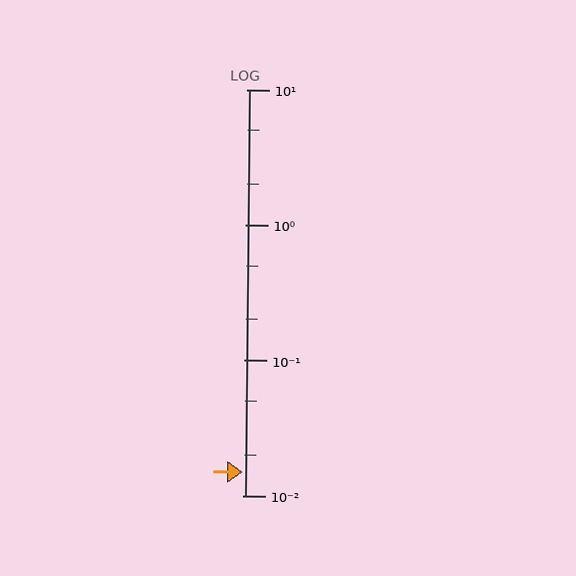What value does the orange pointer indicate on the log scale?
The pointer indicates approximately 0.015.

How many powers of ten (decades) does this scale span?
The scale spans 3 decades, from 0.01 to 10.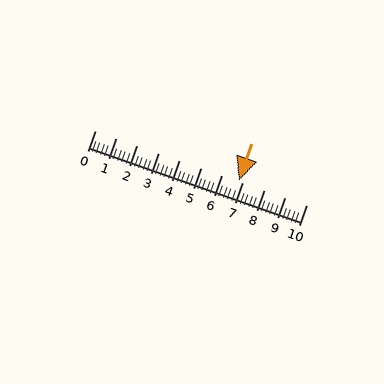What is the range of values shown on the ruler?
The ruler shows values from 0 to 10.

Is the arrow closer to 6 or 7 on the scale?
The arrow is closer to 7.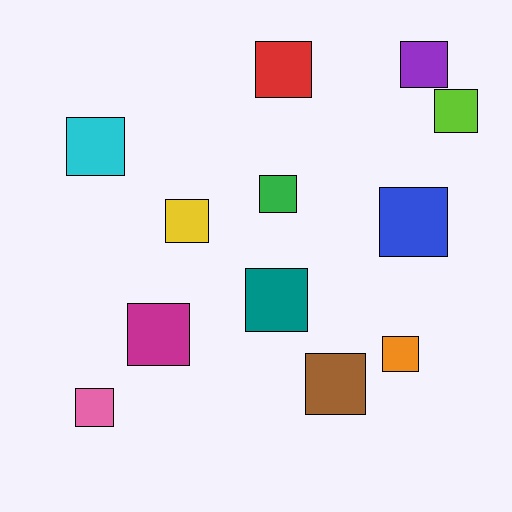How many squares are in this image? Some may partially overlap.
There are 12 squares.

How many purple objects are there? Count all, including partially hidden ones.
There is 1 purple object.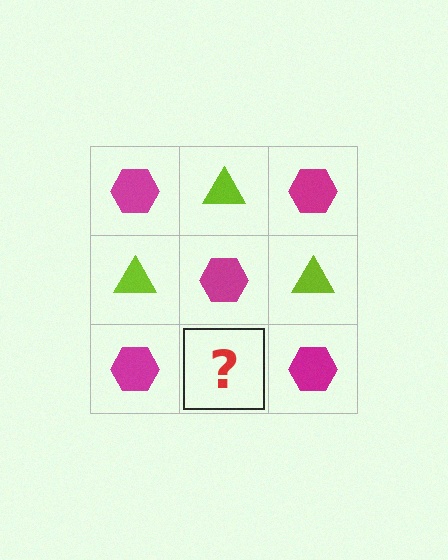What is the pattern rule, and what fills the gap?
The rule is that it alternates magenta hexagon and lime triangle in a checkerboard pattern. The gap should be filled with a lime triangle.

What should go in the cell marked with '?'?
The missing cell should contain a lime triangle.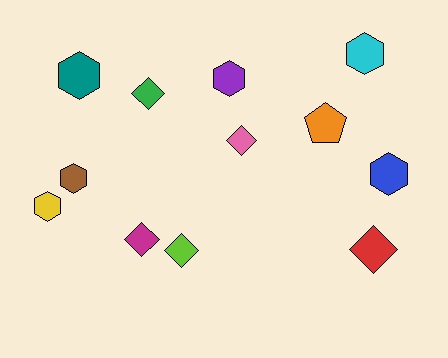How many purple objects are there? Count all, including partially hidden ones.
There is 1 purple object.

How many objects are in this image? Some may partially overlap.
There are 12 objects.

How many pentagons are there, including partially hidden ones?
There is 1 pentagon.